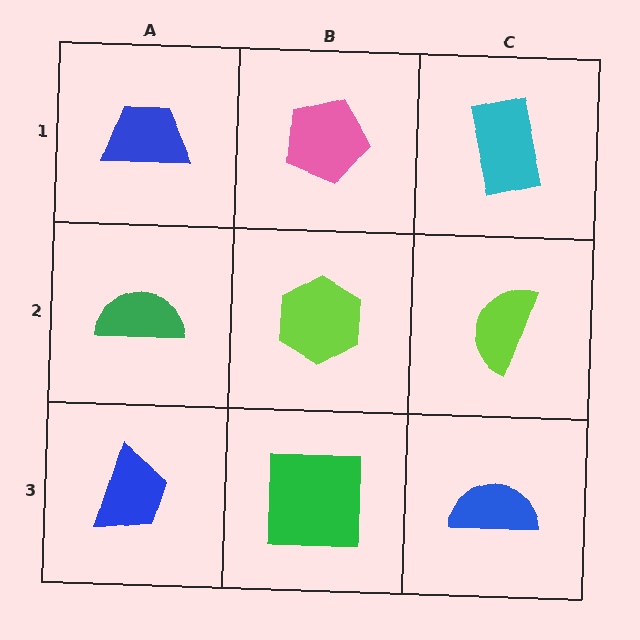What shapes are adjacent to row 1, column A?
A green semicircle (row 2, column A), a pink pentagon (row 1, column B).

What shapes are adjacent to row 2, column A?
A blue trapezoid (row 1, column A), a blue trapezoid (row 3, column A), a lime hexagon (row 2, column B).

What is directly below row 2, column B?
A green square.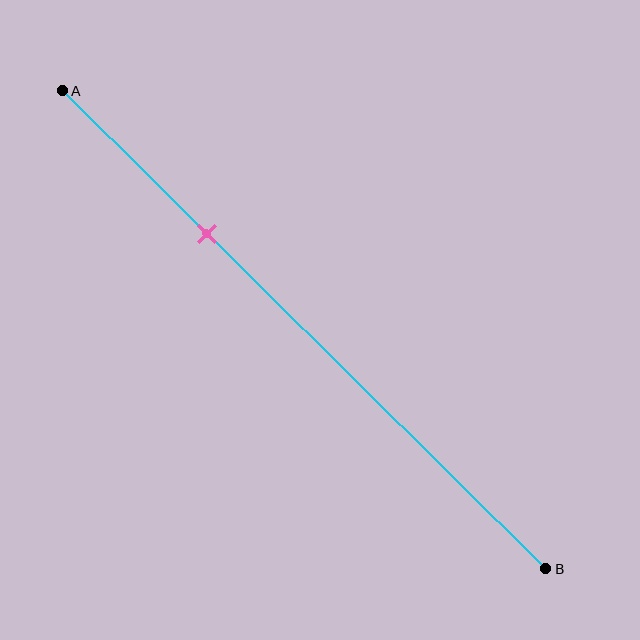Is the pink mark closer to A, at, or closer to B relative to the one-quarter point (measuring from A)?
The pink mark is closer to point B than the one-quarter point of segment AB.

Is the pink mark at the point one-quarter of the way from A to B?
No, the mark is at about 30% from A, not at the 25% one-quarter point.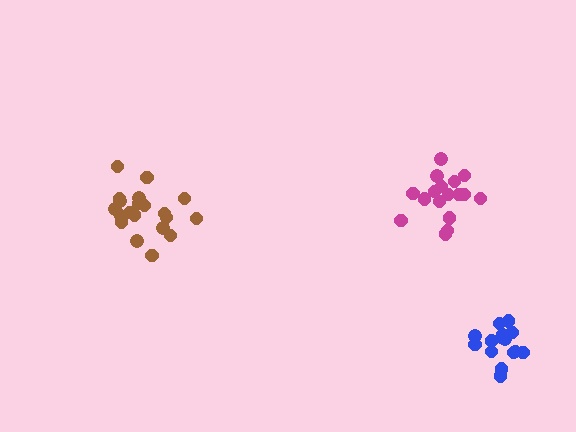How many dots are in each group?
Group 1: 20 dots, Group 2: 17 dots, Group 3: 15 dots (52 total).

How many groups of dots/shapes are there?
There are 3 groups.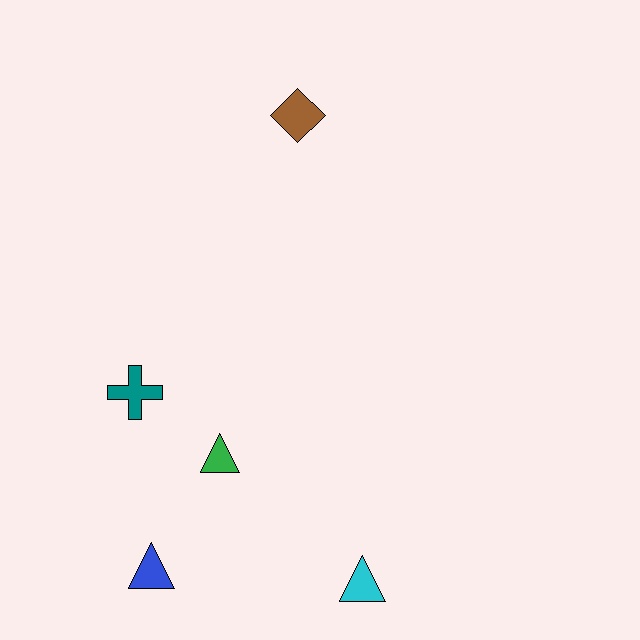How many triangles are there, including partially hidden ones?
There are 3 triangles.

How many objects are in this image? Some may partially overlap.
There are 5 objects.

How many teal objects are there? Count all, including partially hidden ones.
There is 1 teal object.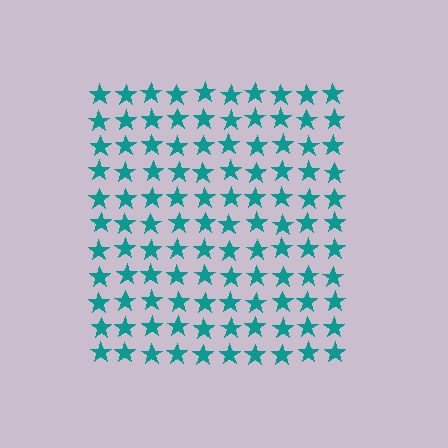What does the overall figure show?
The overall figure shows a square.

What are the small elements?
The small elements are stars.